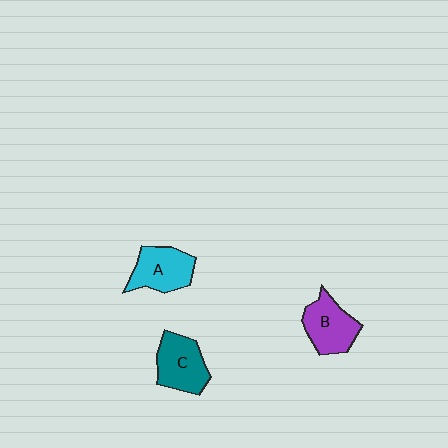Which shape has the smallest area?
Shape B (purple).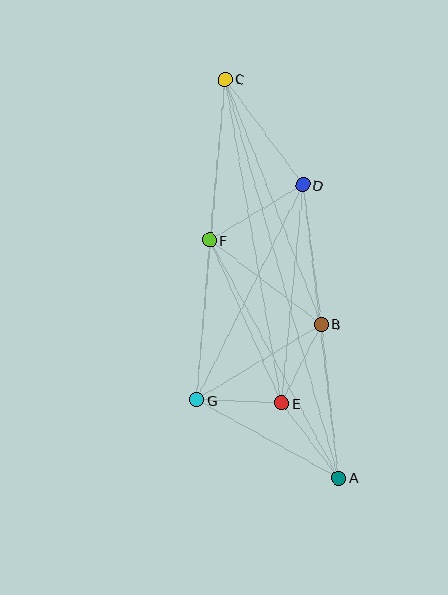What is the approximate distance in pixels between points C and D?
The distance between C and D is approximately 131 pixels.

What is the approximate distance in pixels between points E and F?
The distance between E and F is approximately 178 pixels.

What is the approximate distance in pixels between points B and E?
The distance between B and E is approximately 88 pixels.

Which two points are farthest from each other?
Points A and C are farthest from each other.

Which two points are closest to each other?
Points E and G are closest to each other.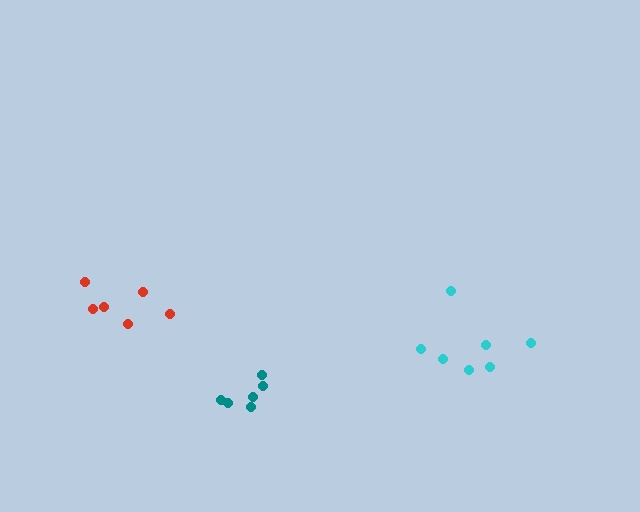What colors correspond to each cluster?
The clusters are colored: cyan, red, teal.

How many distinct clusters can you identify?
There are 3 distinct clusters.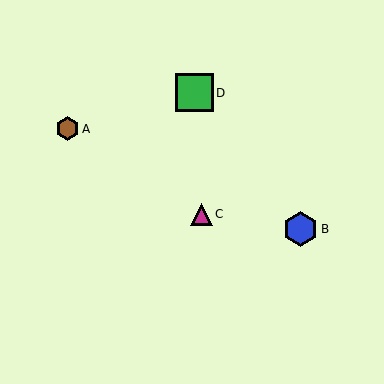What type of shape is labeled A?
Shape A is a brown hexagon.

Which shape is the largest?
The green square (labeled D) is the largest.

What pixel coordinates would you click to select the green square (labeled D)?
Click at (194, 93) to select the green square D.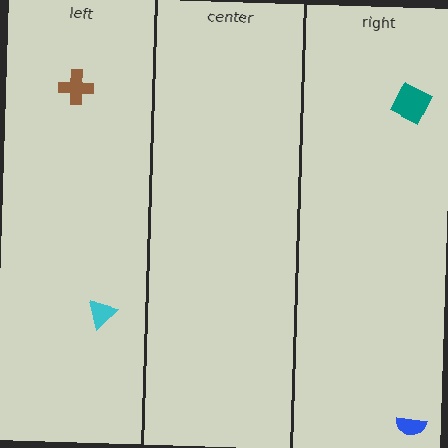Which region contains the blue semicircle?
The right region.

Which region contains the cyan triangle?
The left region.